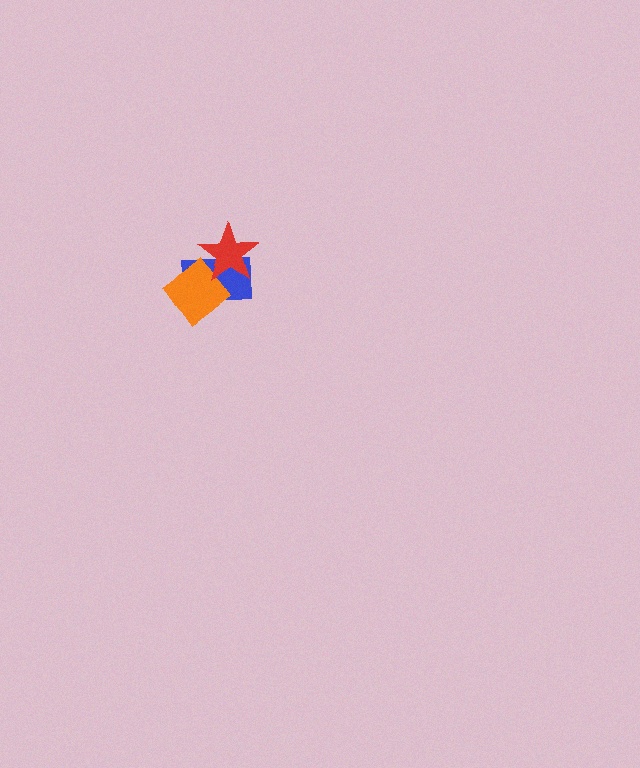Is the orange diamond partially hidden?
Yes, it is partially covered by another shape.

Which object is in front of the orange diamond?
The red star is in front of the orange diamond.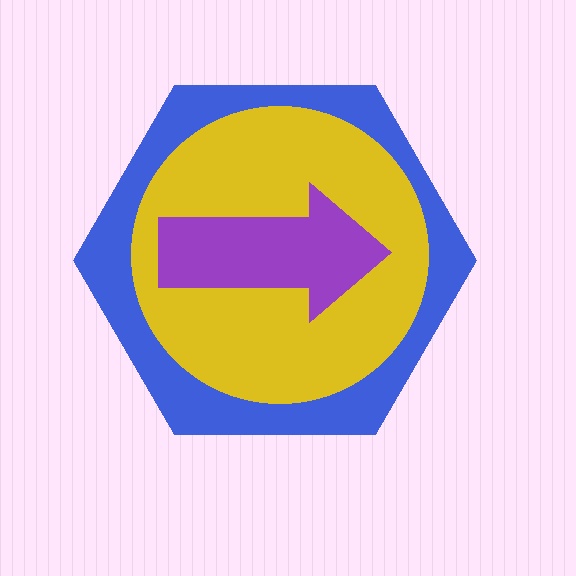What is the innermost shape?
The purple arrow.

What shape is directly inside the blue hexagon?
The yellow circle.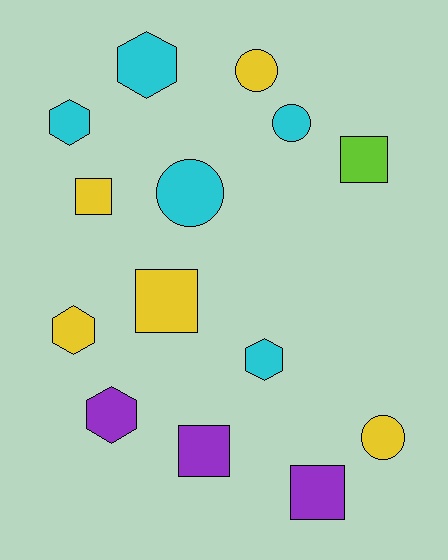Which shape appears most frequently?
Square, with 5 objects.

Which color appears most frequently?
Cyan, with 5 objects.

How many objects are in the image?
There are 14 objects.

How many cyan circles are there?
There are 2 cyan circles.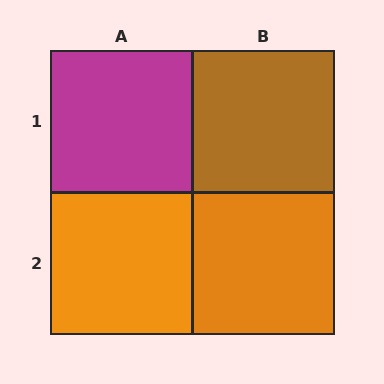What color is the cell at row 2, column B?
Orange.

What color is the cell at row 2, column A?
Orange.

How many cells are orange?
2 cells are orange.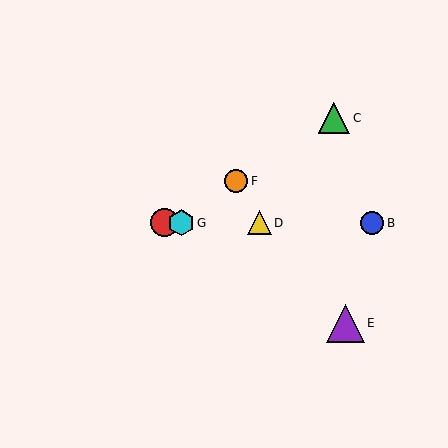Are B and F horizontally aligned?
No, B is at y≈223 and F is at y≈181.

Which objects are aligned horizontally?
Objects A, B, D, G are aligned horizontally.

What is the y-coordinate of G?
Object G is at y≈223.